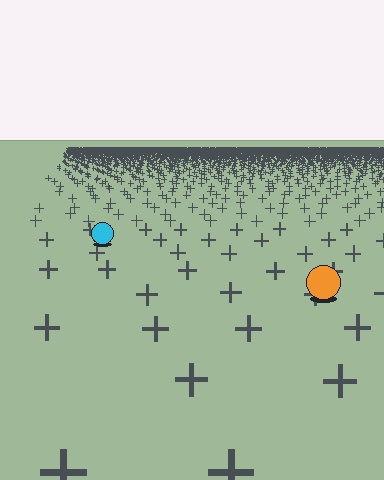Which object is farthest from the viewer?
The cyan circle is farthest from the viewer. It appears smaller and the ground texture around it is denser.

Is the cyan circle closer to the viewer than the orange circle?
No. The orange circle is closer — you can tell from the texture gradient: the ground texture is coarser near it.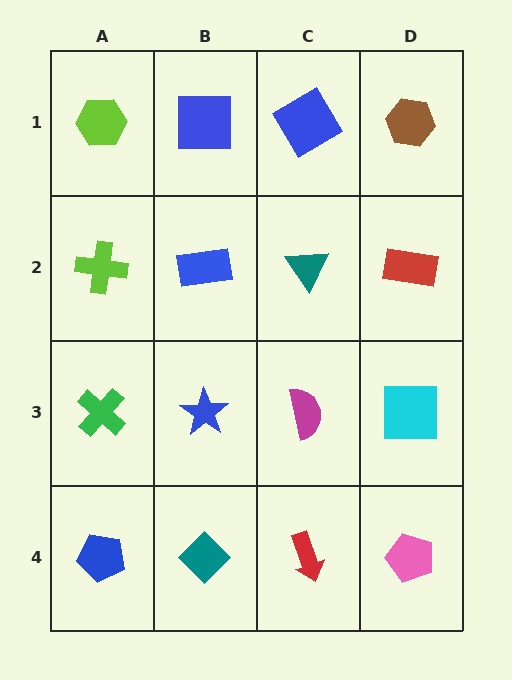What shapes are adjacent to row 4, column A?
A green cross (row 3, column A), a teal diamond (row 4, column B).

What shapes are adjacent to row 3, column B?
A blue rectangle (row 2, column B), a teal diamond (row 4, column B), a green cross (row 3, column A), a magenta semicircle (row 3, column C).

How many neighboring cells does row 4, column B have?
3.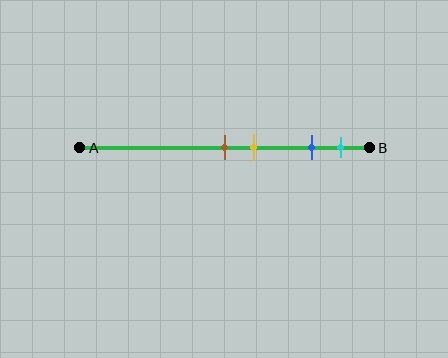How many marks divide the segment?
There are 4 marks dividing the segment.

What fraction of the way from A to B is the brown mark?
The brown mark is approximately 50% (0.5) of the way from A to B.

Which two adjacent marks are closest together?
The brown and yellow marks are the closest adjacent pair.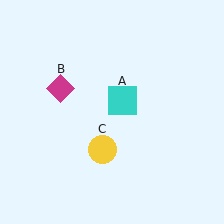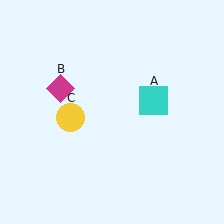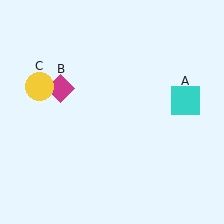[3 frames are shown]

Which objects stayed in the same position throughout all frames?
Magenta diamond (object B) remained stationary.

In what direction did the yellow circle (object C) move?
The yellow circle (object C) moved up and to the left.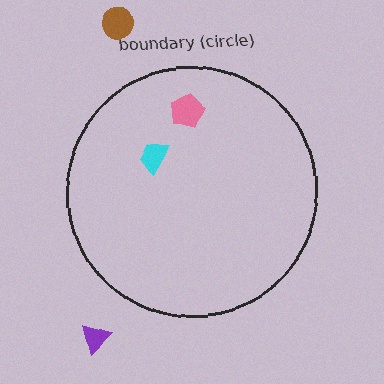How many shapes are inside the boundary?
2 inside, 2 outside.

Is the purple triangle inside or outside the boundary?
Outside.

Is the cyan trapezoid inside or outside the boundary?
Inside.